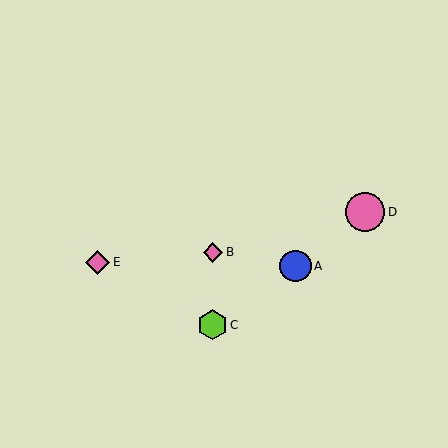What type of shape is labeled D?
Shape D is a pink circle.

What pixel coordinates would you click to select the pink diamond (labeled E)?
Click at (97, 262) to select the pink diamond E.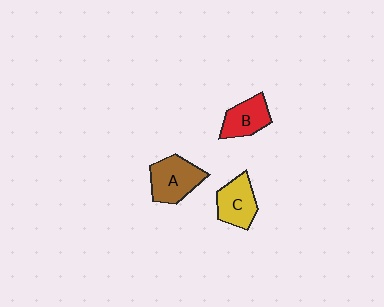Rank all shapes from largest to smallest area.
From largest to smallest: A (brown), C (yellow), B (red).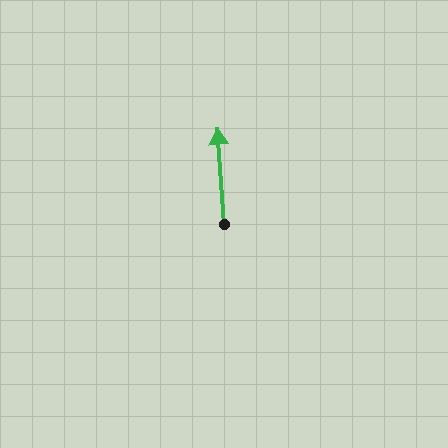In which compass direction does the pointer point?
North.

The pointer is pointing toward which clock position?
Roughly 12 o'clock.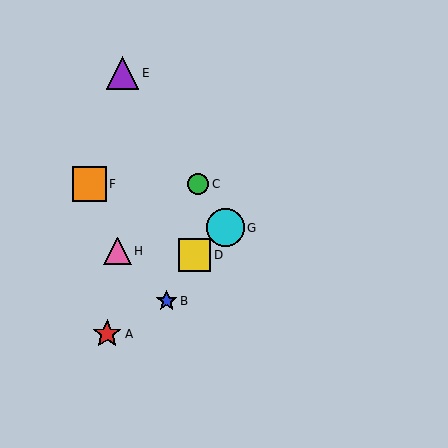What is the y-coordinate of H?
Object H is at y≈251.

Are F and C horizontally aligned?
Yes, both are at y≈184.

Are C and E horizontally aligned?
No, C is at y≈184 and E is at y≈73.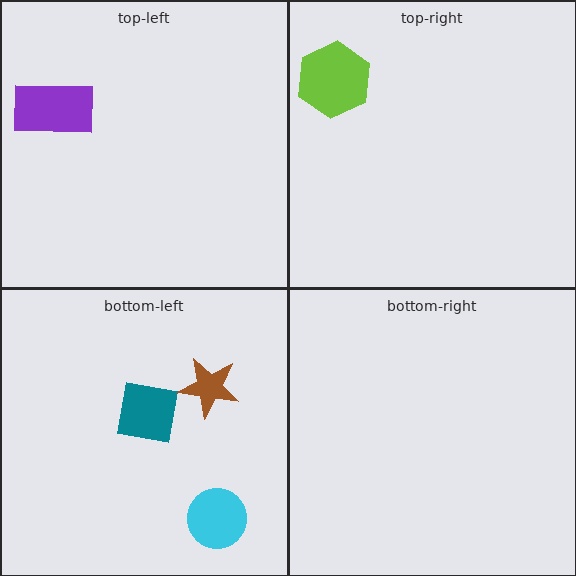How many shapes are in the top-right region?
1.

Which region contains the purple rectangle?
The top-left region.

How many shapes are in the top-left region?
1.